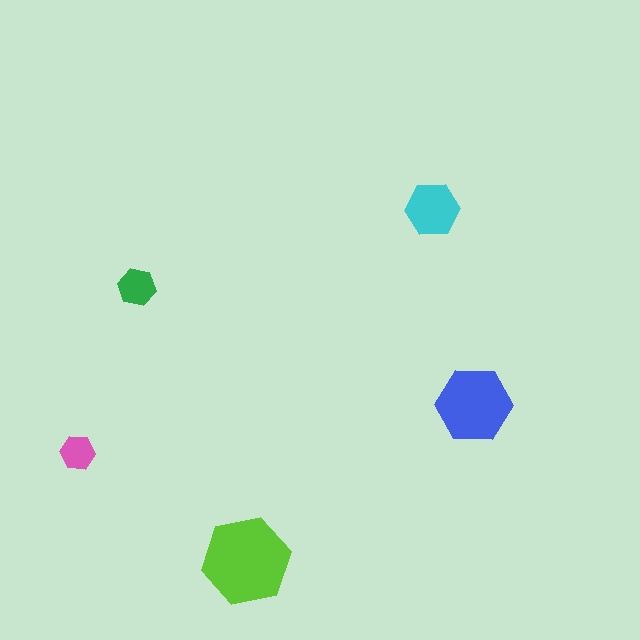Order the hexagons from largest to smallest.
the lime one, the blue one, the cyan one, the green one, the pink one.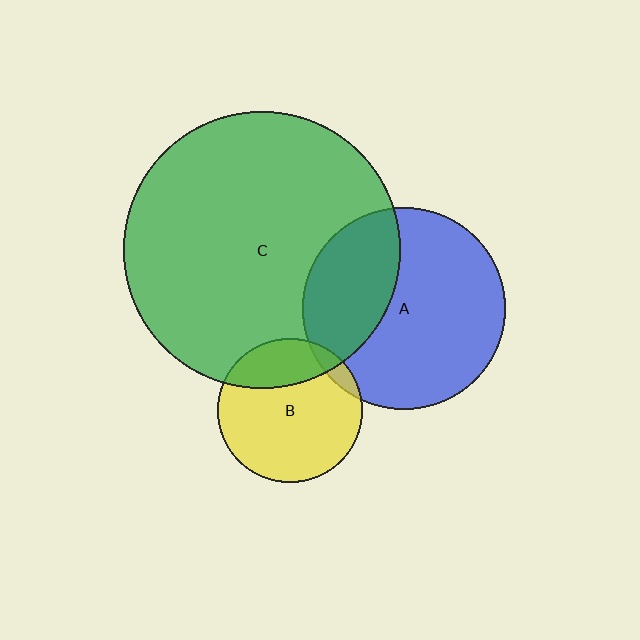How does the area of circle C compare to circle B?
Approximately 3.7 times.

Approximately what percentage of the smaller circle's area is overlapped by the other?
Approximately 5%.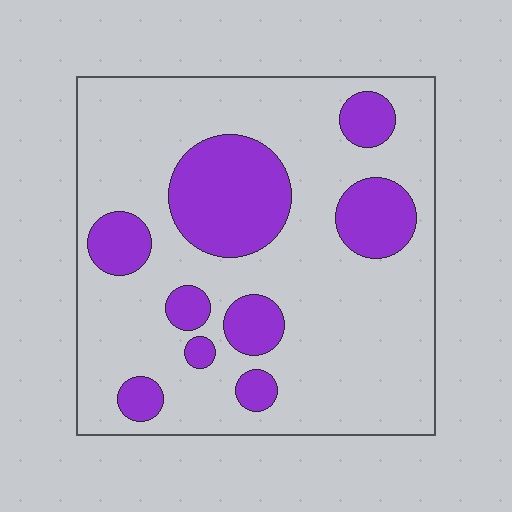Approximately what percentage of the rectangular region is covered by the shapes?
Approximately 25%.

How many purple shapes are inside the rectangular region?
9.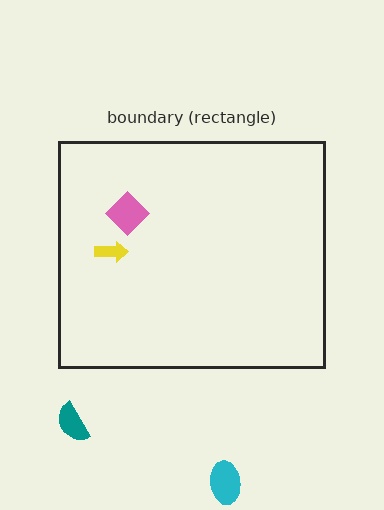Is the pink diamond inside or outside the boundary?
Inside.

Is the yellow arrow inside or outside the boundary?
Inside.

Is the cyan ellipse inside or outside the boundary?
Outside.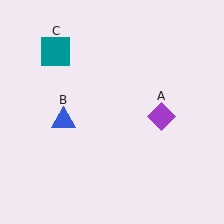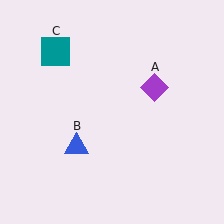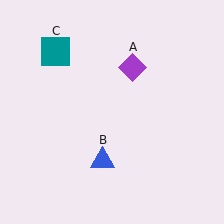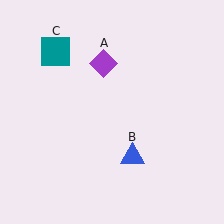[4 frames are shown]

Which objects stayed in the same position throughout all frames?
Teal square (object C) remained stationary.